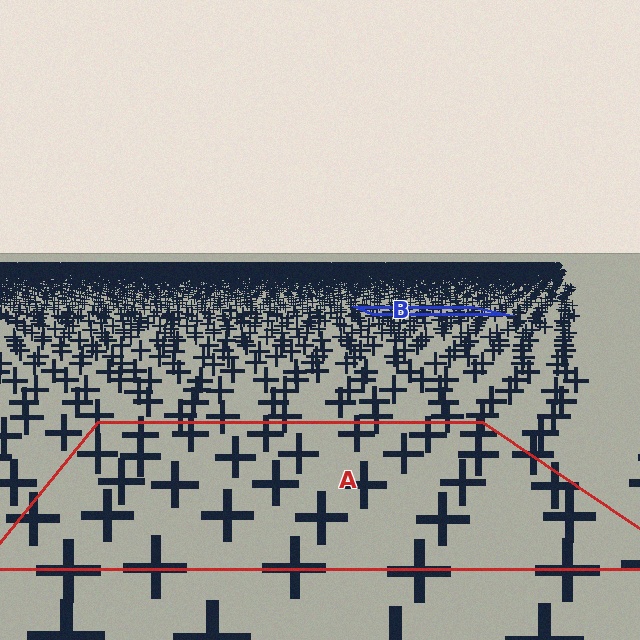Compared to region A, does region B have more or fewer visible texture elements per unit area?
Region B has more texture elements per unit area — they are packed more densely because it is farther away.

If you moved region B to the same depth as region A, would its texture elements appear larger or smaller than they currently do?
They would appear larger. At a closer depth, the same texture elements are projected at a bigger on-screen size.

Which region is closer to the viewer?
Region A is closer. The texture elements there are larger and more spread out.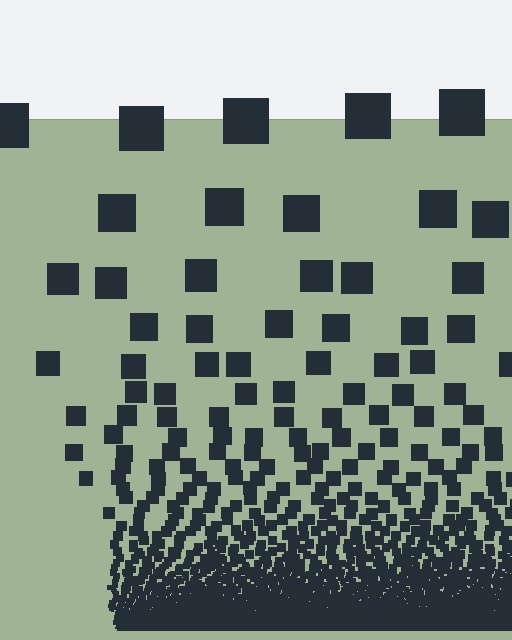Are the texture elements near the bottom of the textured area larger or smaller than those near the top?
Smaller. The gradient is inverted — elements near the bottom are smaller and denser.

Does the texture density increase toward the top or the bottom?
Density increases toward the bottom.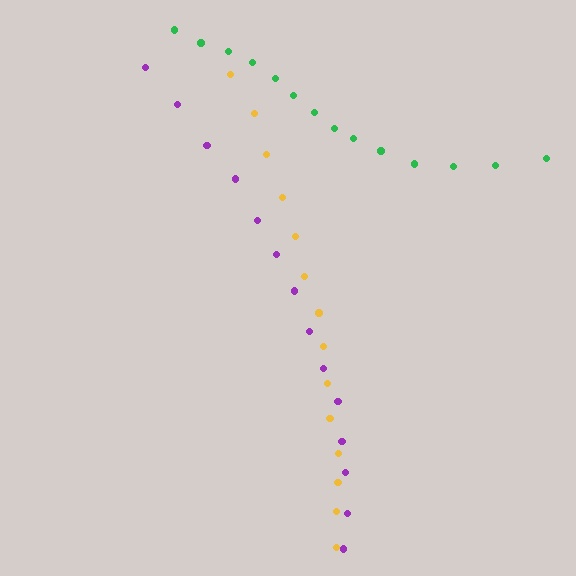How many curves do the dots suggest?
There are 3 distinct paths.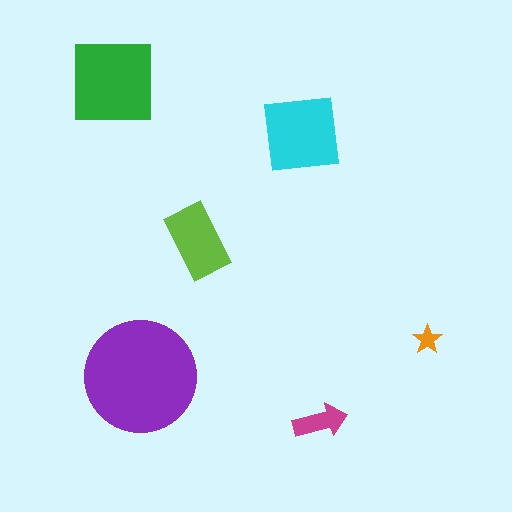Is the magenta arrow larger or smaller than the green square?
Smaller.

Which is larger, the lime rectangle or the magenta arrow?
The lime rectangle.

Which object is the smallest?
The orange star.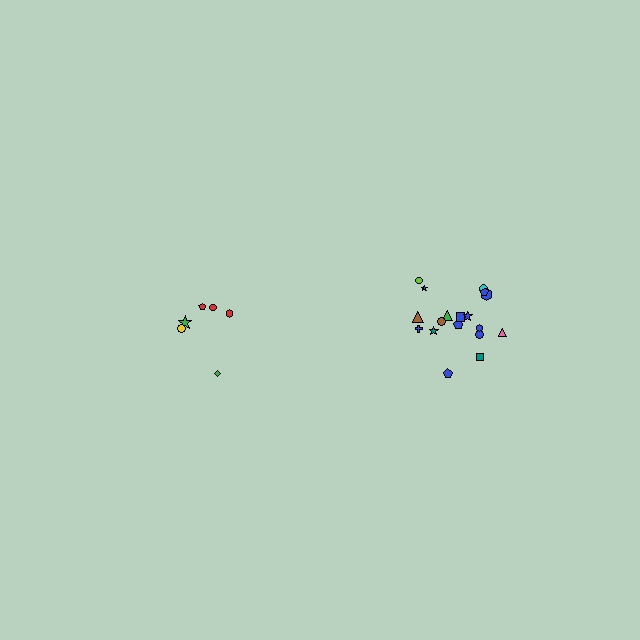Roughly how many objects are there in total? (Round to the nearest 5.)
Roughly 25 objects in total.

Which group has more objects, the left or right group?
The right group.